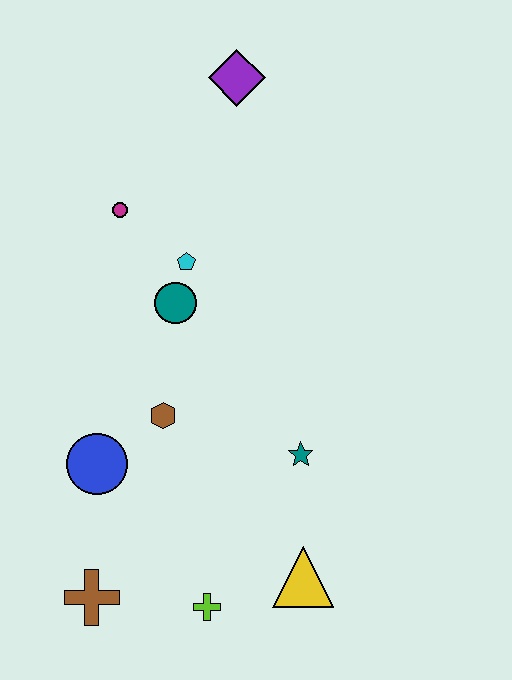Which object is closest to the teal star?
The yellow triangle is closest to the teal star.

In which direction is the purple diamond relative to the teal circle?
The purple diamond is above the teal circle.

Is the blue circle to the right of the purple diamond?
No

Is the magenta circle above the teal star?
Yes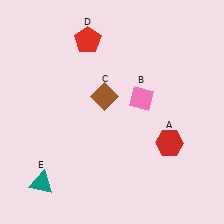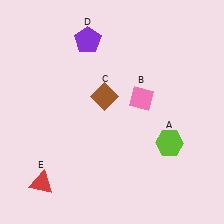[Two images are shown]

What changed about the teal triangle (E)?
In Image 1, E is teal. In Image 2, it changed to red.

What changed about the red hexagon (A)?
In Image 1, A is red. In Image 2, it changed to lime.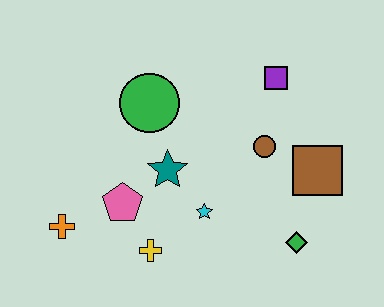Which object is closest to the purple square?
The brown circle is closest to the purple square.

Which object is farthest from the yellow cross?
The purple square is farthest from the yellow cross.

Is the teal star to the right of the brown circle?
No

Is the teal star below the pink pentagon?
No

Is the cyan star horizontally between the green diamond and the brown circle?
No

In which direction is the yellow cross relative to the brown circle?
The yellow cross is to the left of the brown circle.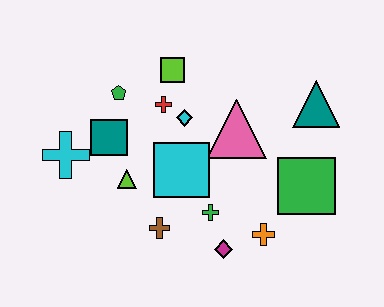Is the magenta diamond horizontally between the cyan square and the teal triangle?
Yes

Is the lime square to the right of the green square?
No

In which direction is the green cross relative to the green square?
The green cross is to the left of the green square.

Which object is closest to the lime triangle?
The teal square is closest to the lime triangle.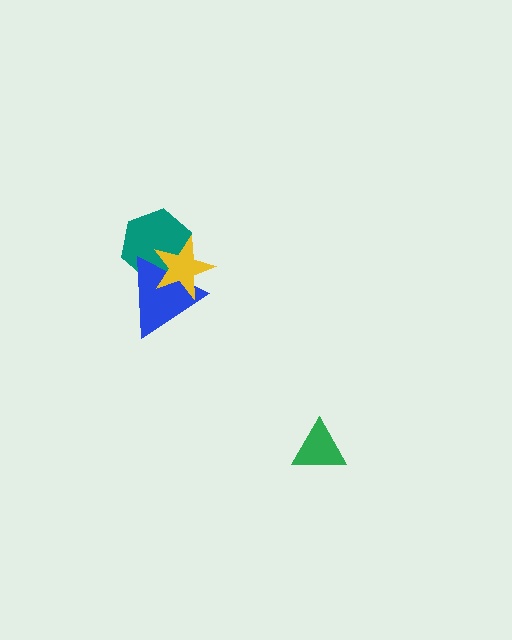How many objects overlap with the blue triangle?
2 objects overlap with the blue triangle.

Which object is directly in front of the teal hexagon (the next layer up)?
The blue triangle is directly in front of the teal hexagon.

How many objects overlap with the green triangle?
0 objects overlap with the green triangle.